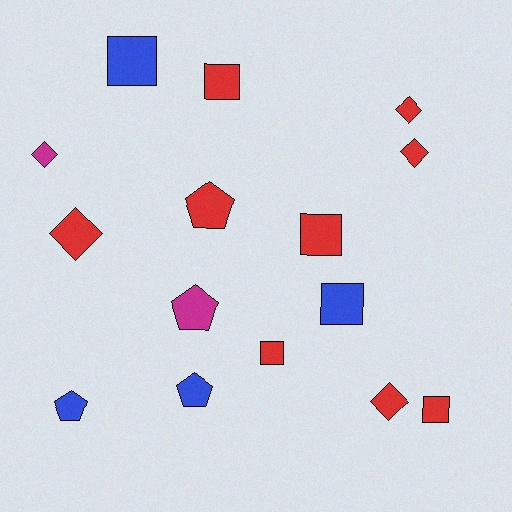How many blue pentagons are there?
There are 2 blue pentagons.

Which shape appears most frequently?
Square, with 6 objects.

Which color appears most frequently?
Red, with 9 objects.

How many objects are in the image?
There are 15 objects.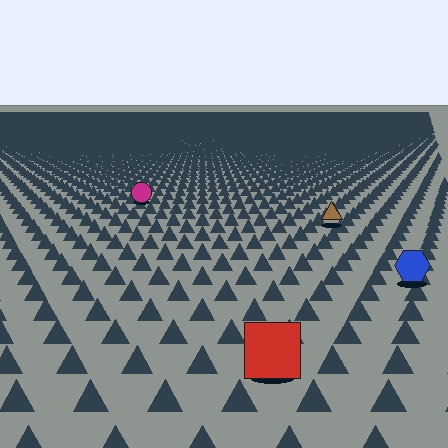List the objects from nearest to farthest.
From nearest to farthest: the red square, the blue hexagon, the brown triangle, the magenta circle.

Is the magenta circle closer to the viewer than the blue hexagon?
No. The blue hexagon is closer — you can tell from the texture gradient: the ground texture is coarser near it.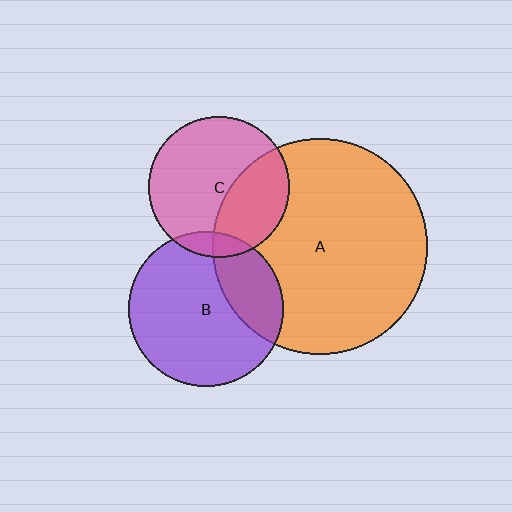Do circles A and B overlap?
Yes.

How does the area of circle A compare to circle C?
Approximately 2.3 times.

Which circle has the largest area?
Circle A (orange).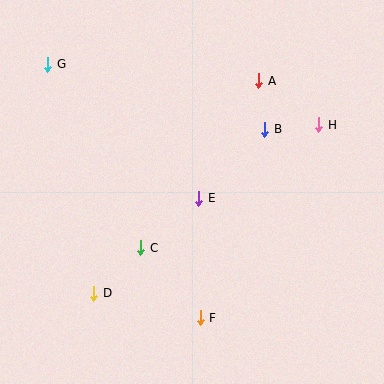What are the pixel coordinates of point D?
Point D is at (94, 293).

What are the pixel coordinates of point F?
Point F is at (200, 318).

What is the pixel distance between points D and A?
The distance between D and A is 269 pixels.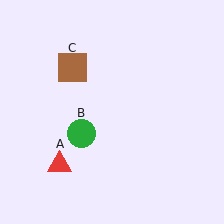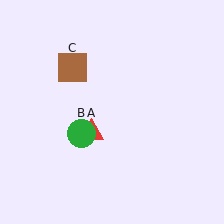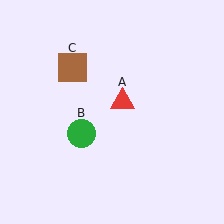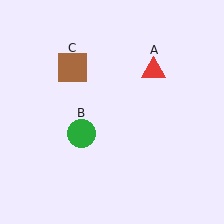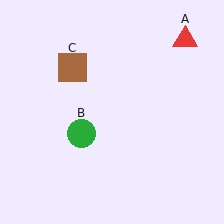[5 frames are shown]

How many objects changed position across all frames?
1 object changed position: red triangle (object A).